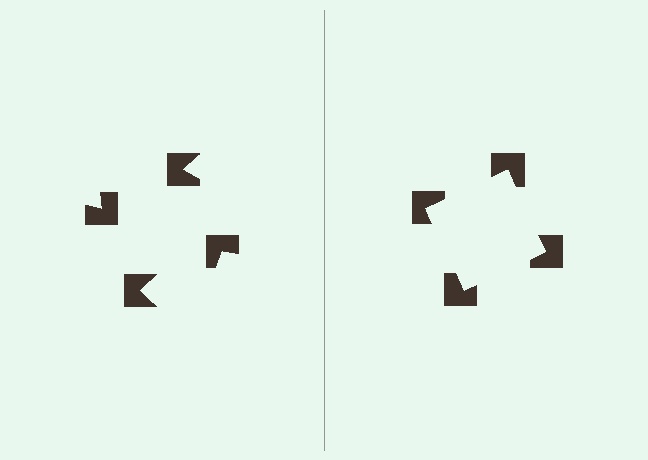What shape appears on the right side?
An illusory square.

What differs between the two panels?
The notched squares are positioned identically on both sides; only the wedge orientations differ. On the right they align to a square; on the left they are misaligned.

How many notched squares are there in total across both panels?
8 — 4 on each side.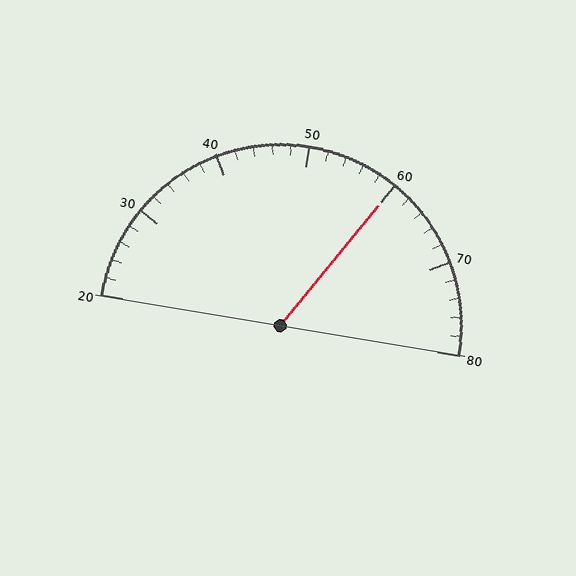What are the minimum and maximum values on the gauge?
The gauge ranges from 20 to 80.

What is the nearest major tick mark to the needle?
The nearest major tick mark is 60.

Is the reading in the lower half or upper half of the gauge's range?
The reading is in the upper half of the range (20 to 80).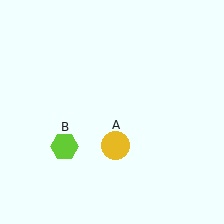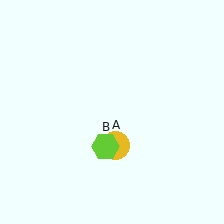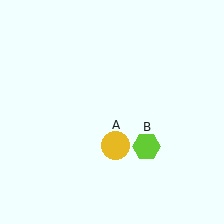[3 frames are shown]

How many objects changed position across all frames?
1 object changed position: lime hexagon (object B).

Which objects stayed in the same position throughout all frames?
Yellow circle (object A) remained stationary.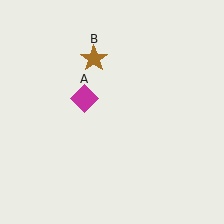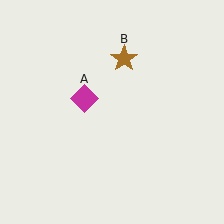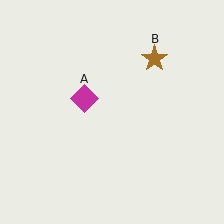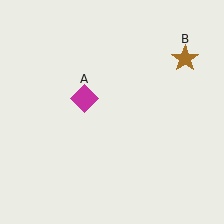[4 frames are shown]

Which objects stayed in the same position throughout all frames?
Magenta diamond (object A) remained stationary.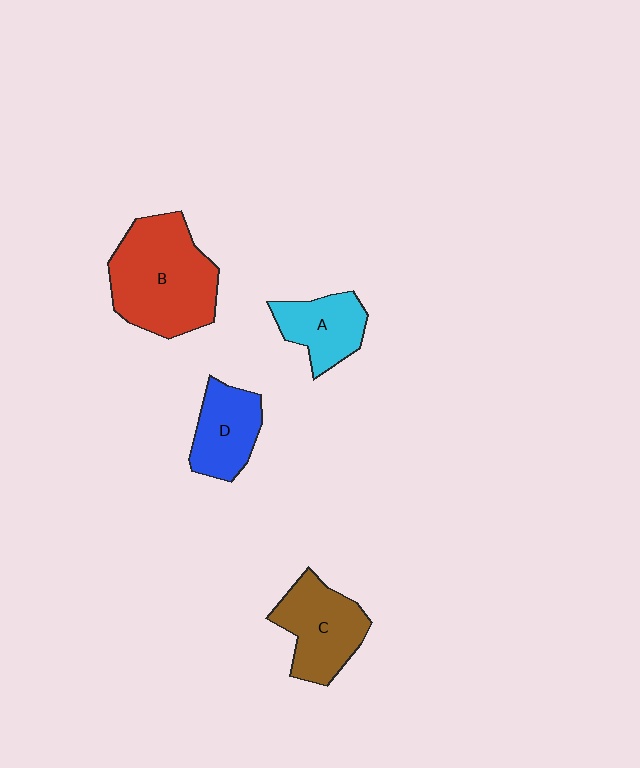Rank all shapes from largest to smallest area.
From largest to smallest: B (red), C (brown), D (blue), A (cyan).